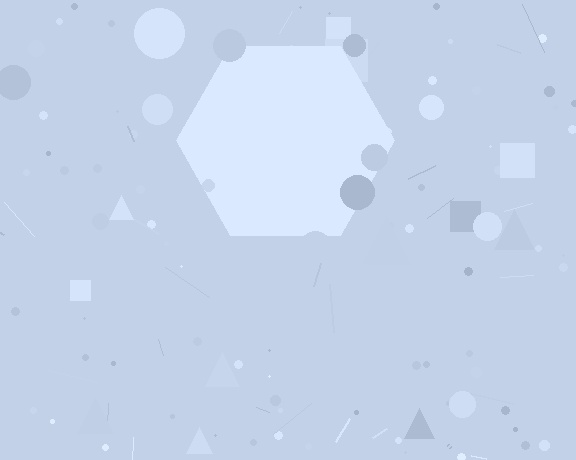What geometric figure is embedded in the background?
A hexagon is embedded in the background.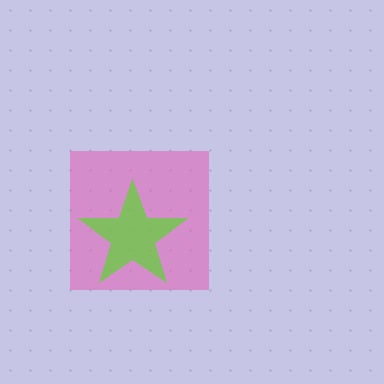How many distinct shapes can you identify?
There are 2 distinct shapes: a pink square, a lime star.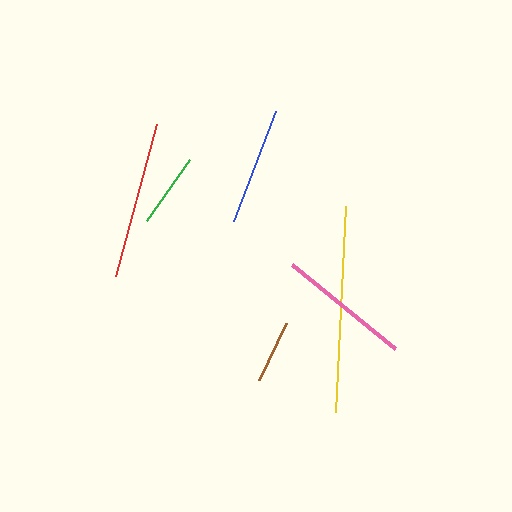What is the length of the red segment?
The red segment is approximately 157 pixels long.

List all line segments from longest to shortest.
From longest to shortest: yellow, red, pink, blue, green, brown.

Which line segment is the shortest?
The brown line is the shortest at approximately 63 pixels.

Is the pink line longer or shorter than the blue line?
The pink line is longer than the blue line.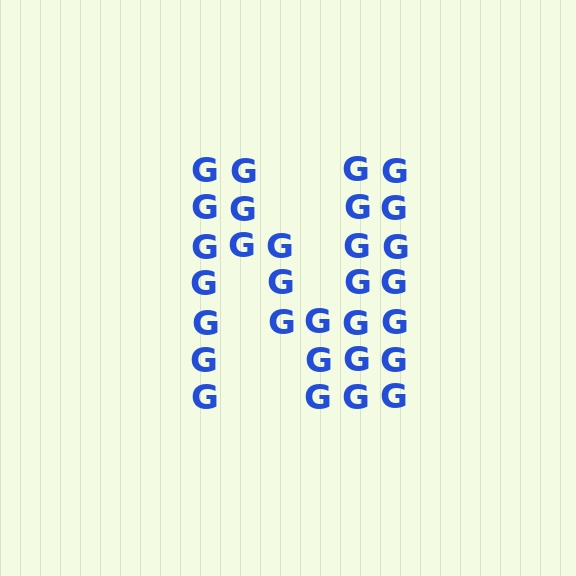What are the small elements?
The small elements are letter G's.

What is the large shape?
The large shape is the letter N.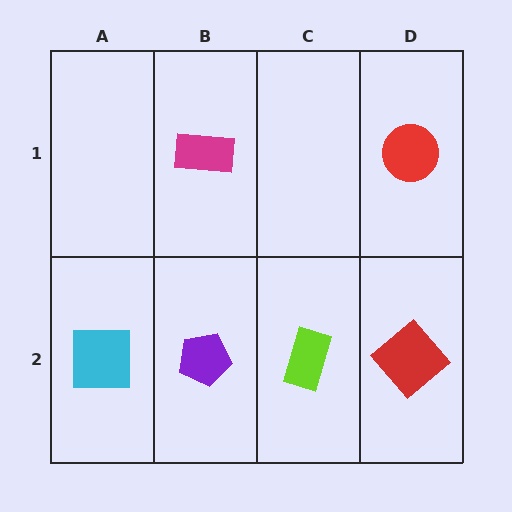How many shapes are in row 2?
4 shapes.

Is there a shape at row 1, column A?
No, that cell is empty.